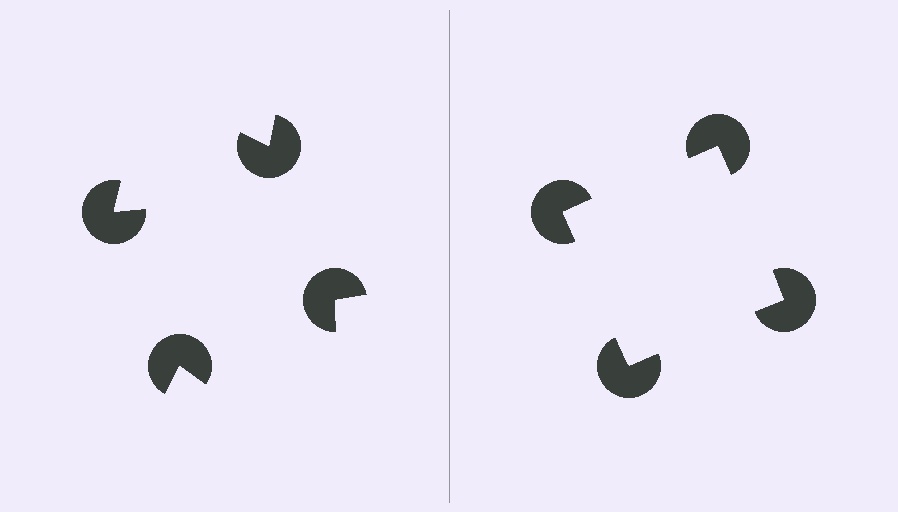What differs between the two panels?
The pac-man discs are positioned identically on both sides; only the wedge orientations differ. On the right they align to a square; on the left they are misaligned.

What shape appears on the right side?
An illusory square.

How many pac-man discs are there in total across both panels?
8 — 4 on each side.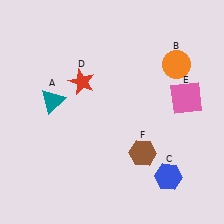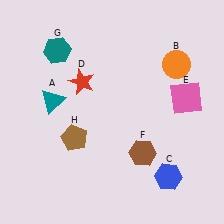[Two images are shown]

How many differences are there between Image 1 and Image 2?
There are 2 differences between the two images.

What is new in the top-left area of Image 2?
A teal hexagon (G) was added in the top-left area of Image 2.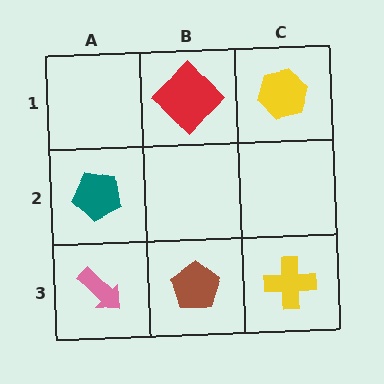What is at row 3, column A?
A pink arrow.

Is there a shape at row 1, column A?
No, that cell is empty.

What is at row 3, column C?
A yellow cross.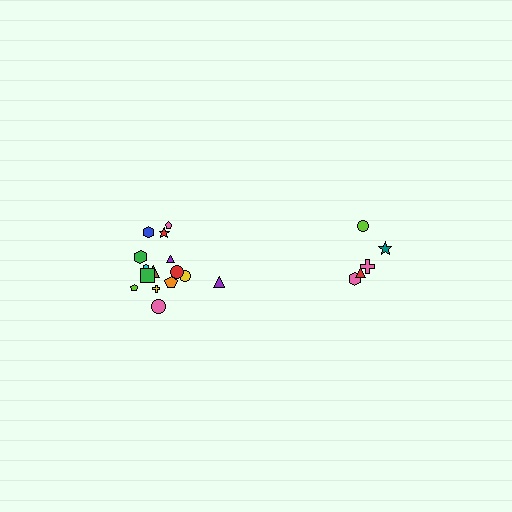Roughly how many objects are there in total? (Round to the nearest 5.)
Roughly 20 objects in total.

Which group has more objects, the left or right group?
The left group.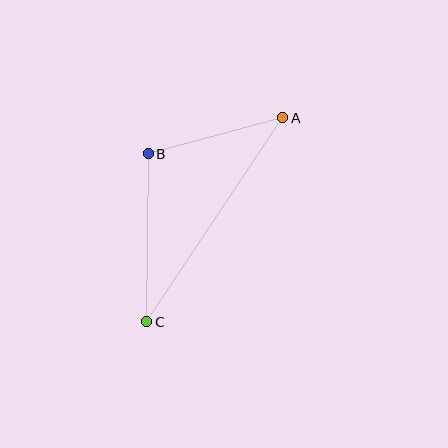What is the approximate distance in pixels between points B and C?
The distance between B and C is approximately 168 pixels.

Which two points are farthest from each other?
Points A and C are farthest from each other.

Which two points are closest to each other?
Points A and B are closest to each other.